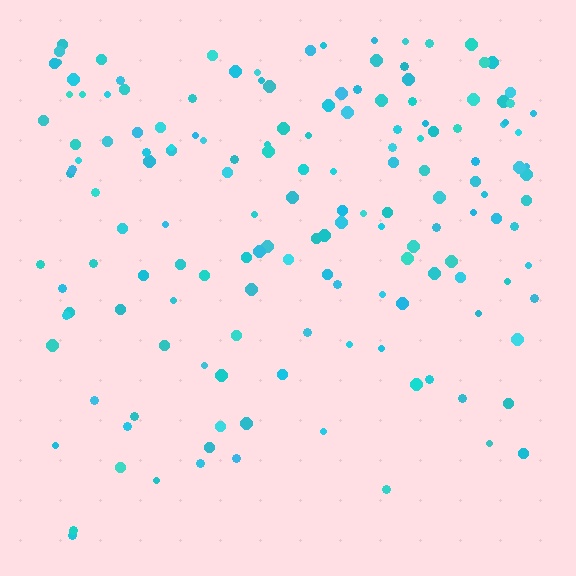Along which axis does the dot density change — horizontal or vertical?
Vertical.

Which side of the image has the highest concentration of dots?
The top.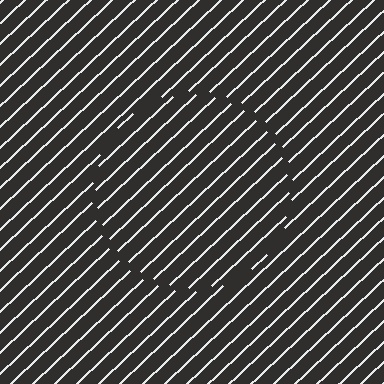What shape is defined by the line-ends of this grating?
An illusory circle. The interior of the shape contains the same grating, shifted by half a period — the contour is defined by the phase discontinuity where line-ends from the inner and outer gratings abut.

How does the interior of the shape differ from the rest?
The interior of the shape contains the same grating, shifted by half a period — the contour is defined by the phase discontinuity where line-ends from the inner and outer gratings abut.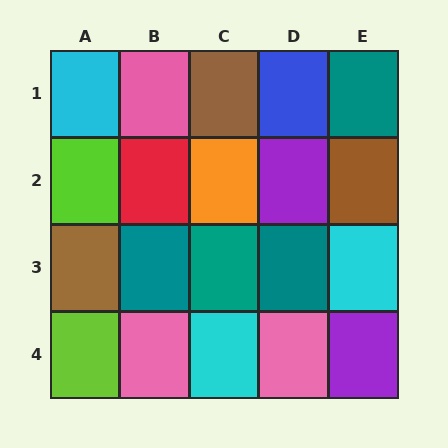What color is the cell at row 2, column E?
Brown.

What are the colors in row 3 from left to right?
Brown, teal, teal, teal, cyan.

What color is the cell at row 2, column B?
Red.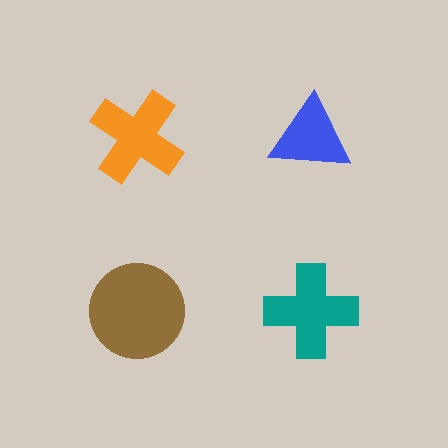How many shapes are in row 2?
2 shapes.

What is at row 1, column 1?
An orange cross.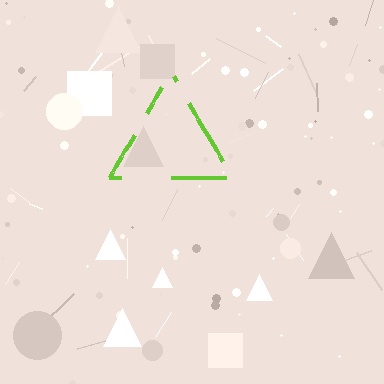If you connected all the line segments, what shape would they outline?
They would outline a triangle.